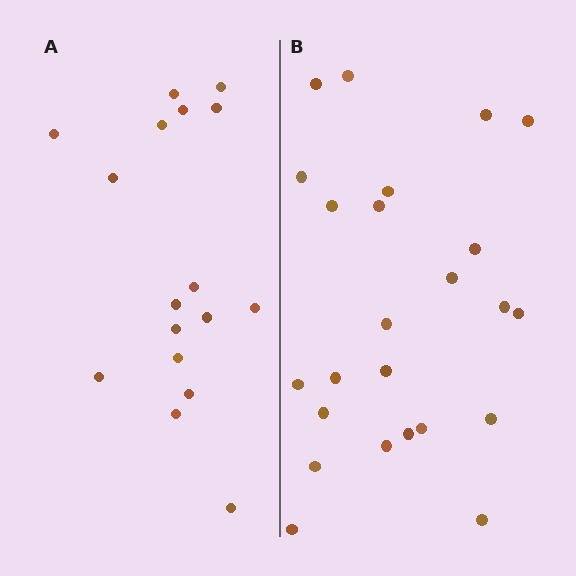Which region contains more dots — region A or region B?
Region B (the right region) has more dots.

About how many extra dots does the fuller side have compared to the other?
Region B has roughly 8 or so more dots than region A.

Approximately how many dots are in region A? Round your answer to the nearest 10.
About 20 dots. (The exact count is 17, which rounds to 20.)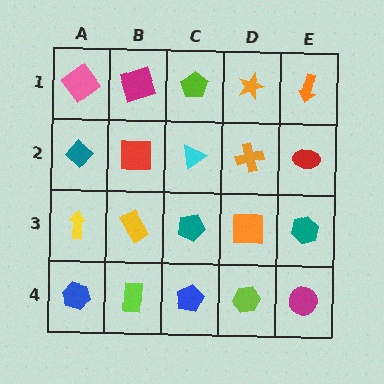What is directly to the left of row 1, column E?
An orange star.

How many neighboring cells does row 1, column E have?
2.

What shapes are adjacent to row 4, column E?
A teal hexagon (row 3, column E), a lime hexagon (row 4, column D).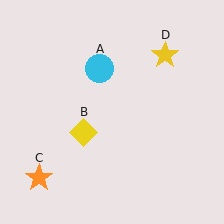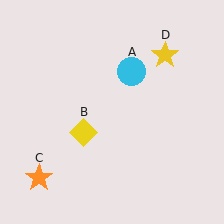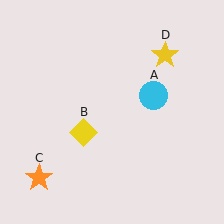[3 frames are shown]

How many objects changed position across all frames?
1 object changed position: cyan circle (object A).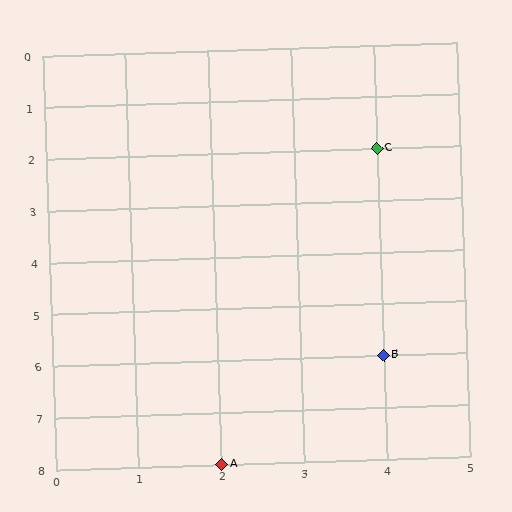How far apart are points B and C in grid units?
Points B and C are 4 rows apart.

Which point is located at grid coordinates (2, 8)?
Point A is at (2, 8).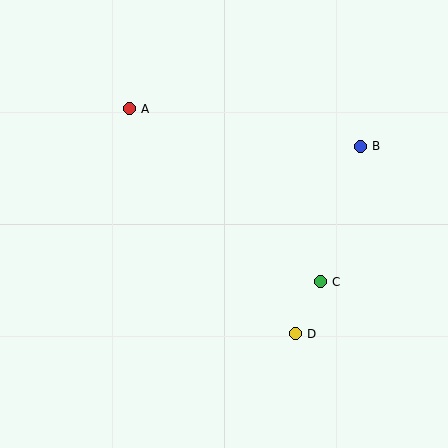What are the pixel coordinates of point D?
Point D is at (295, 334).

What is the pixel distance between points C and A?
The distance between C and A is 258 pixels.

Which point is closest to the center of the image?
Point C at (320, 282) is closest to the center.